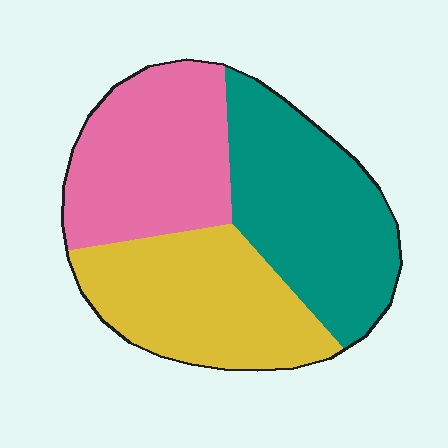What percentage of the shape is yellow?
Yellow takes up between a sixth and a third of the shape.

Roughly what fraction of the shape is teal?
Teal takes up between a quarter and a half of the shape.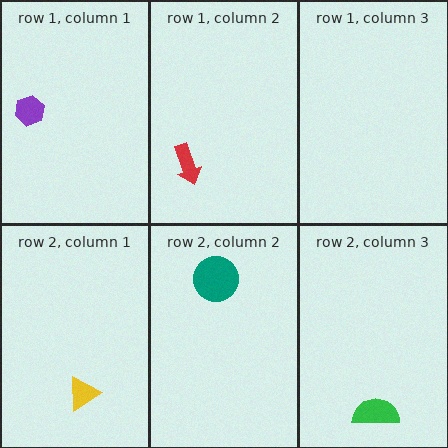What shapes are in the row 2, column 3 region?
The green semicircle.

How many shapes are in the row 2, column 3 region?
1.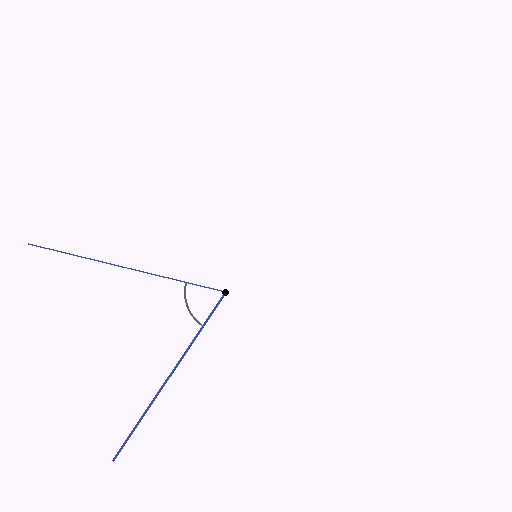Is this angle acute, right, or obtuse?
It is acute.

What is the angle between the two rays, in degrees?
Approximately 70 degrees.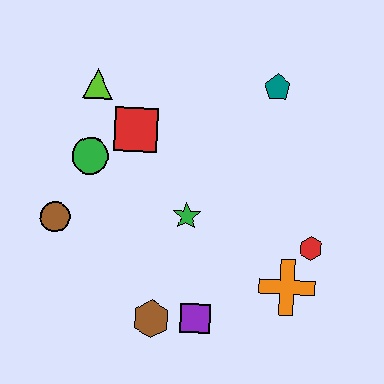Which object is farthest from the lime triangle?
The orange cross is farthest from the lime triangle.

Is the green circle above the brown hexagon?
Yes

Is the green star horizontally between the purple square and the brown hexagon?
Yes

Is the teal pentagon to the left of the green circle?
No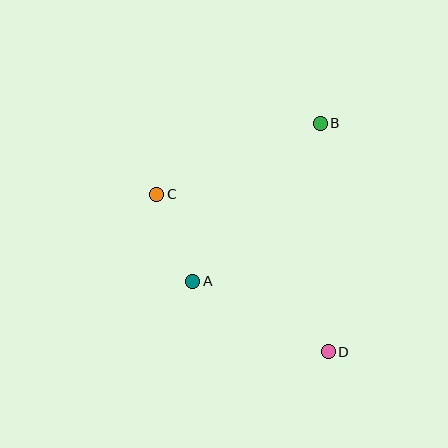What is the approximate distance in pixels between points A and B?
The distance between A and B is approximately 203 pixels.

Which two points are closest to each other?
Points A and C are closest to each other.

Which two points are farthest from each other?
Points C and D are farthest from each other.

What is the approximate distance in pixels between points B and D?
The distance between B and D is approximately 229 pixels.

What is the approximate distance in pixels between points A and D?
The distance between A and D is approximately 152 pixels.